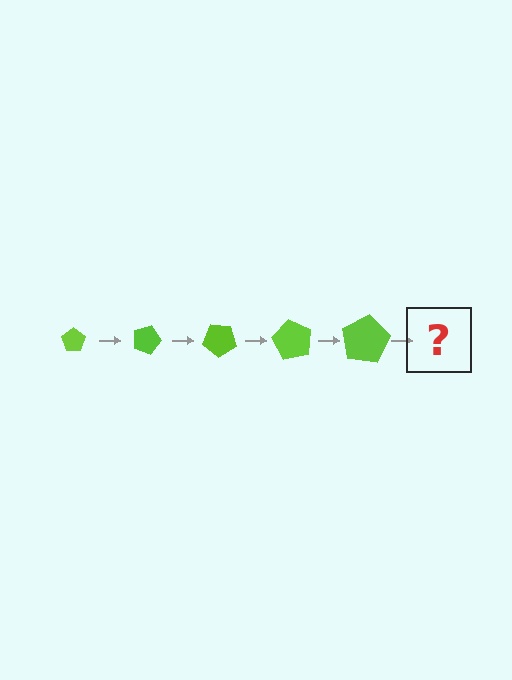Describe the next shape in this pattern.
It should be a pentagon, larger than the previous one and rotated 100 degrees from the start.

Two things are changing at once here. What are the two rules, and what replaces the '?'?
The two rules are that the pentagon grows larger each step and it rotates 20 degrees each step. The '?' should be a pentagon, larger than the previous one and rotated 100 degrees from the start.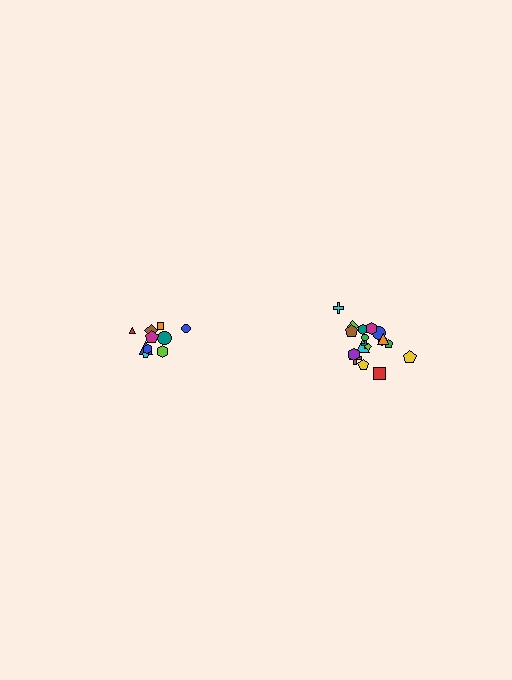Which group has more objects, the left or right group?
The right group.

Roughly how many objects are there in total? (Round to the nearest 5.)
Roughly 30 objects in total.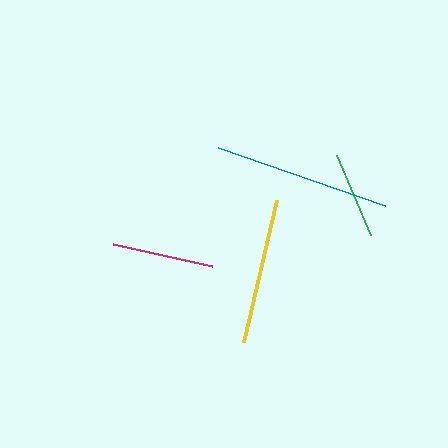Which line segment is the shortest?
The green line is the shortest at approximately 87 pixels.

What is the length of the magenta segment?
The magenta segment is approximately 101 pixels long.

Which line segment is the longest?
The teal line is the longest at approximately 177 pixels.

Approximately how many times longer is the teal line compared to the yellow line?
The teal line is approximately 1.2 times the length of the yellow line.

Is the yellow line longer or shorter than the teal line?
The teal line is longer than the yellow line.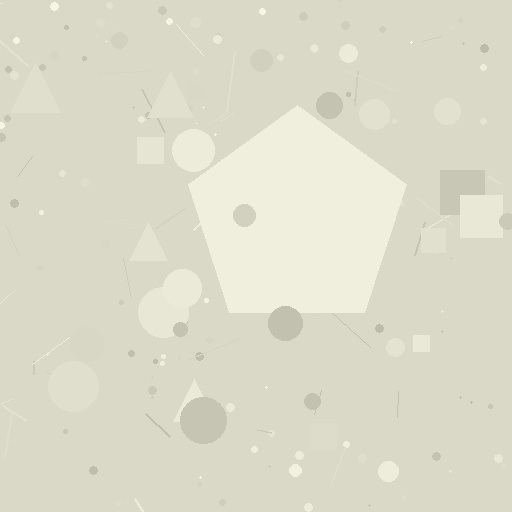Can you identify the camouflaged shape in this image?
The camouflaged shape is a pentagon.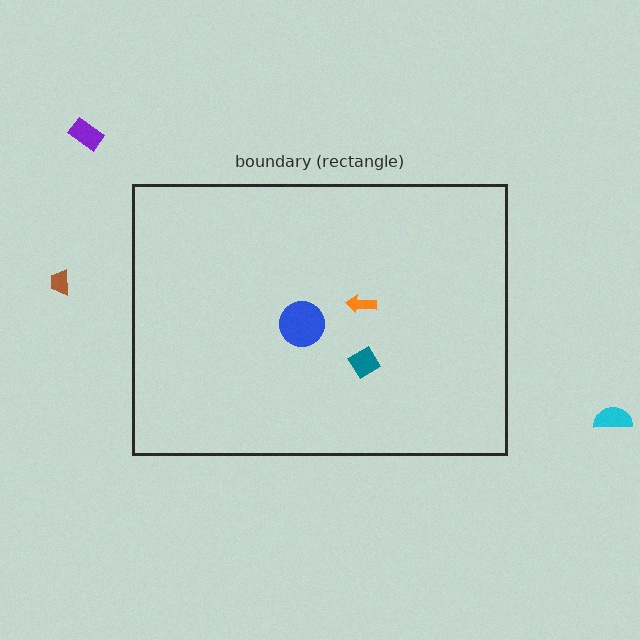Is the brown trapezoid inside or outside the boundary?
Outside.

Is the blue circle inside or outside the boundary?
Inside.